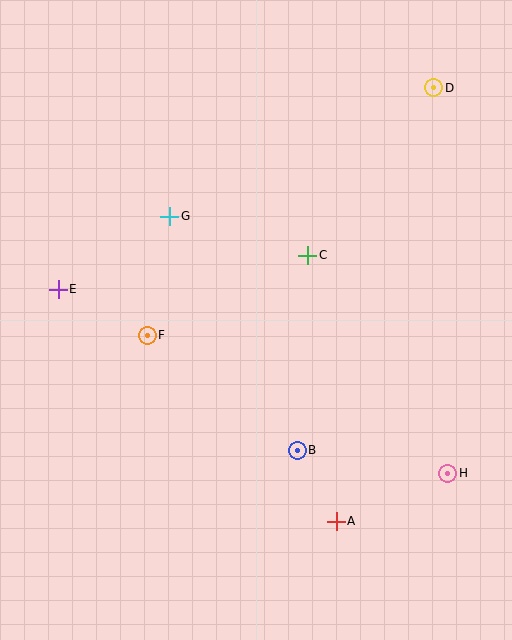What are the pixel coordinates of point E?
Point E is at (58, 290).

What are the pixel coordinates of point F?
Point F is at (147, 335).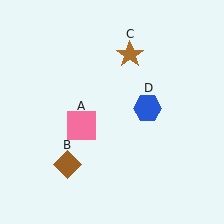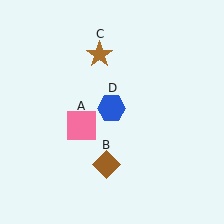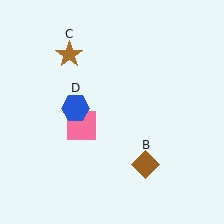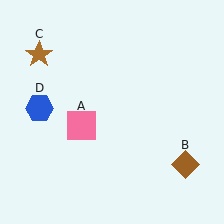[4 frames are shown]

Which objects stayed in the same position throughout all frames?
Pink square (object A) remained stationary.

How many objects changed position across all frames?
3 objects changed position: brown diamond (object B), brown star (object C), blue hexagon (object D).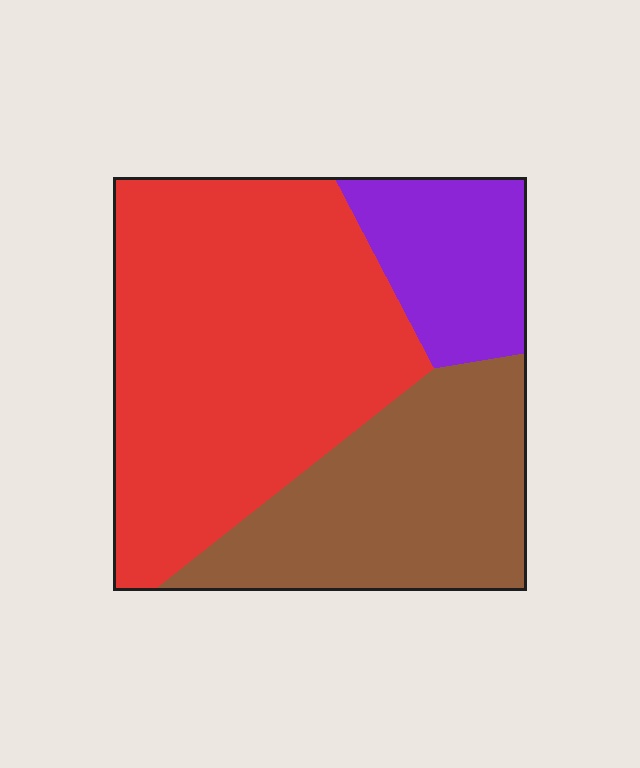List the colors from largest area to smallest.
From largest to smallest: red, brown, purple.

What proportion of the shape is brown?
Brown takes up about one third (1/3) of the shape.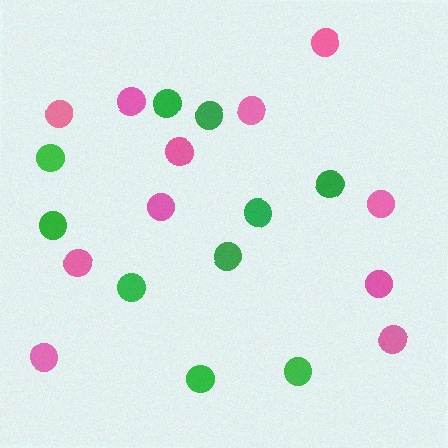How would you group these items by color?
There are 2 groups: one group of pink circles (11) and one group of green circles (10).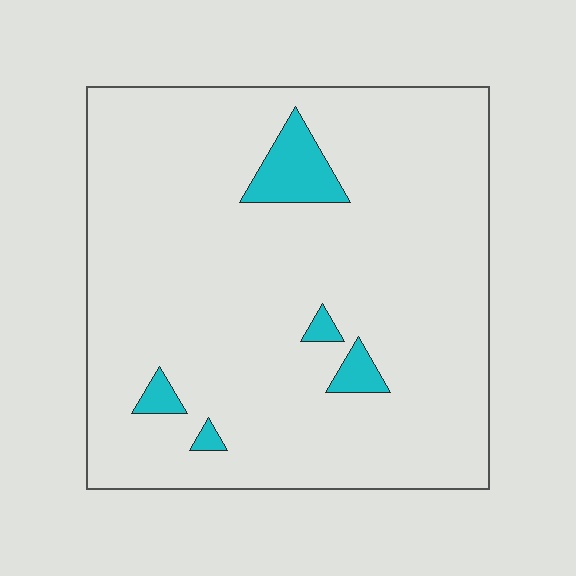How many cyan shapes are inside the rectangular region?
5.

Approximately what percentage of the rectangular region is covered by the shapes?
Approximately 5%.